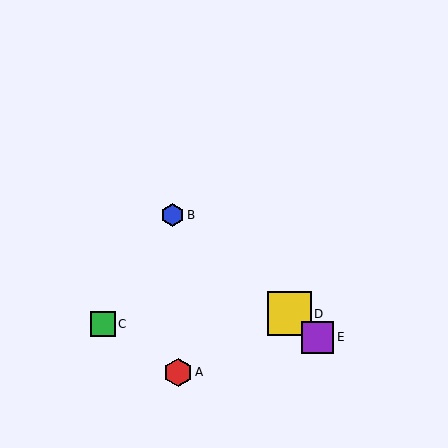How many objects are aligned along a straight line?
3 objects (B, D, E) are aligned along a straight line.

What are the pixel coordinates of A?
Object A is at (178, 373).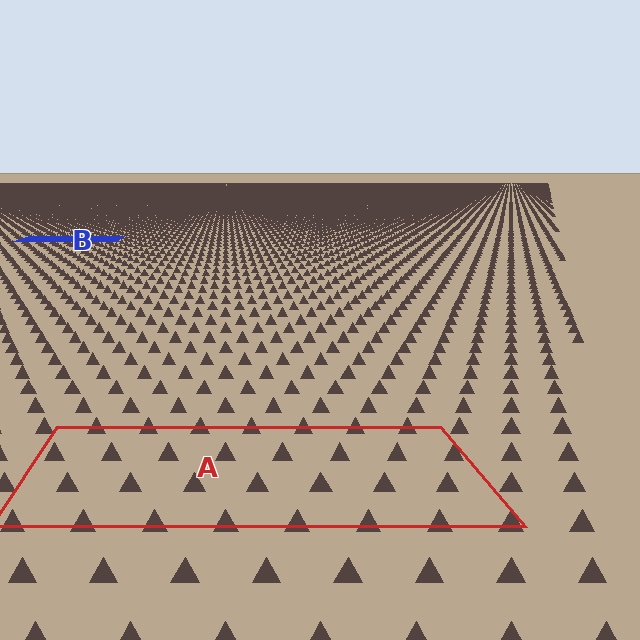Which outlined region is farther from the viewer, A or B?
Region B is farther from the viewer — the texture elements inside it appear smaller and more densely packed.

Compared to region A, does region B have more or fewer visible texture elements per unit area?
Region B has more texture elements per unit area — they are packed more densely because it is farther away.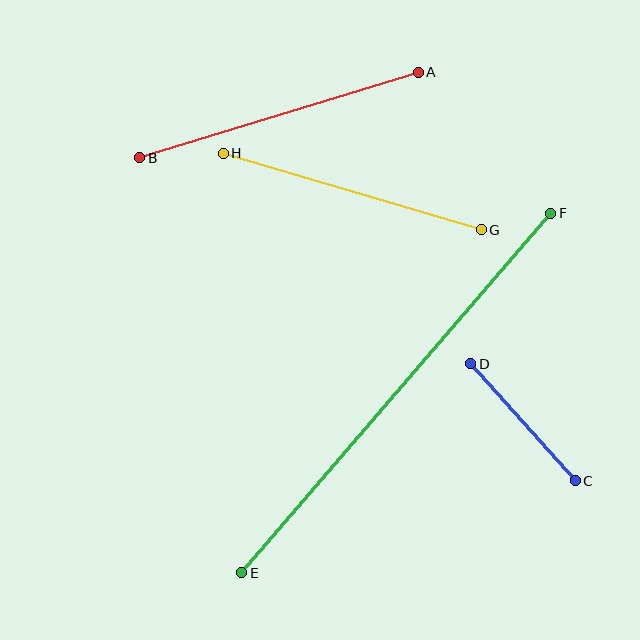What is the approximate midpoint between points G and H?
The midpoint is at approximately (352, 191) pixels.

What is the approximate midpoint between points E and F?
The midpoint is at approximately (396, 393) pixels.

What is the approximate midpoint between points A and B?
The midpoint is at approximately (279, 115) pixels.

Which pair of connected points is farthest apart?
Points E and F are farthest apart.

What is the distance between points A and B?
The distance is approximately 291 pixels.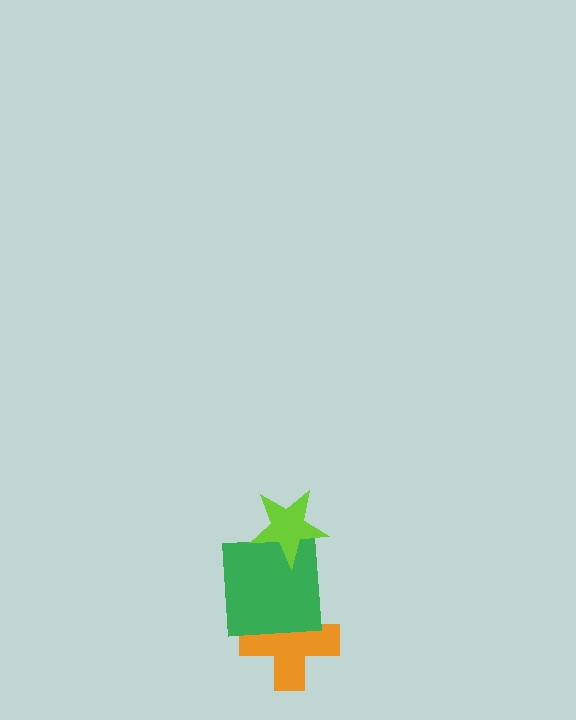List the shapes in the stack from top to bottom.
From top to bottom: the lime star, the green square, the orange cross.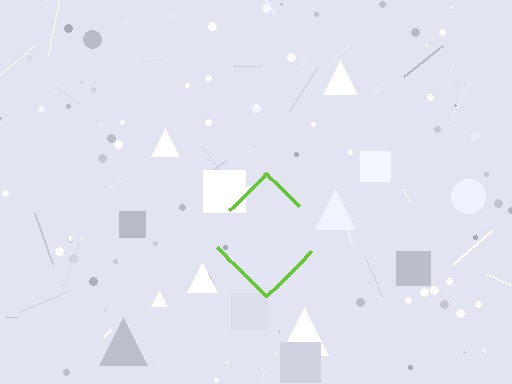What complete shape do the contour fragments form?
The contour fragments form a diamond.